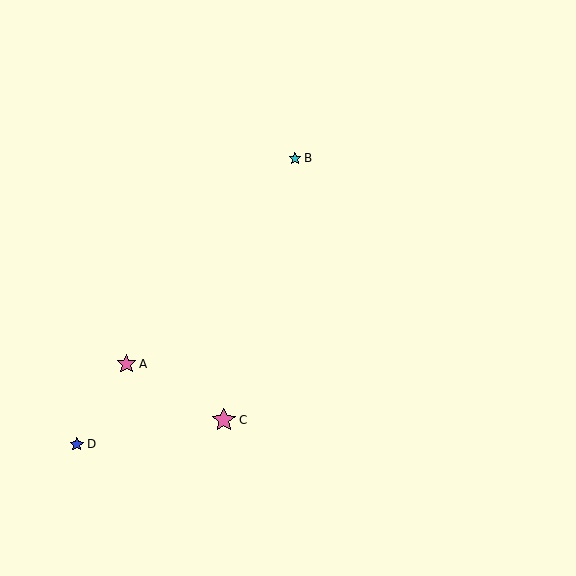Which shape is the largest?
The pink star (labeled C) is the largest.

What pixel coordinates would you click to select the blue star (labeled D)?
Click at (77, 444) to select the blue star D.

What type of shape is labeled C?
Shape C is a pink star.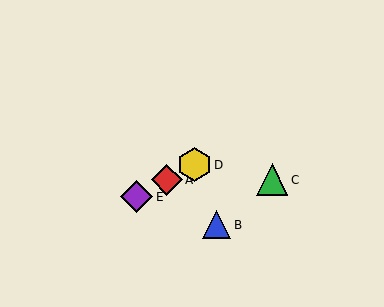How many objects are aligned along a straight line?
3 objects (A, D, E) are aligned along a straight line.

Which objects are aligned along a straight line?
Objects A, D, E are aligned along a straight line.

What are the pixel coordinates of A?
Object A is at (167, 180).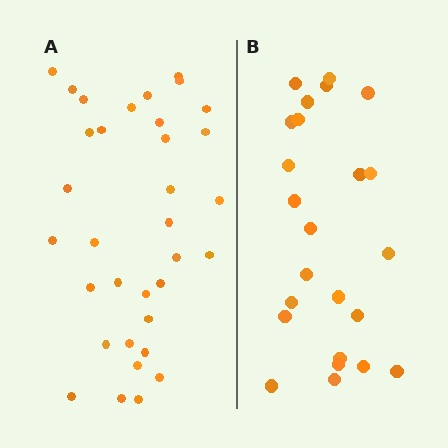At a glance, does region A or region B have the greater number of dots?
Region A (the left region) has more dots.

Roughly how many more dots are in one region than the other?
Region A has roughly 10 or so more dots than region B.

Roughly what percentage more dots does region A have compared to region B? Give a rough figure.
About 40% more.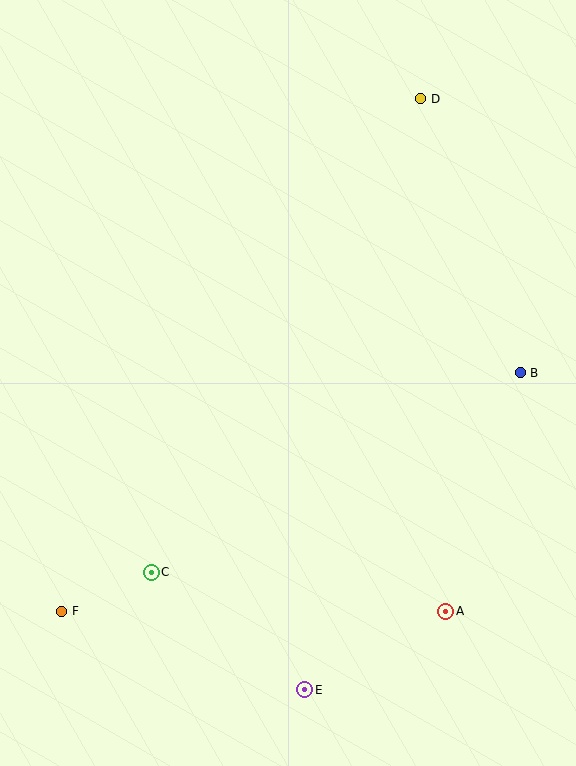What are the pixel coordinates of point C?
Point C is at (151, 572).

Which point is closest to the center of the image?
Point B at (520, 373) is closest to the center.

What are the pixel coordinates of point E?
Point E is at (305, 690).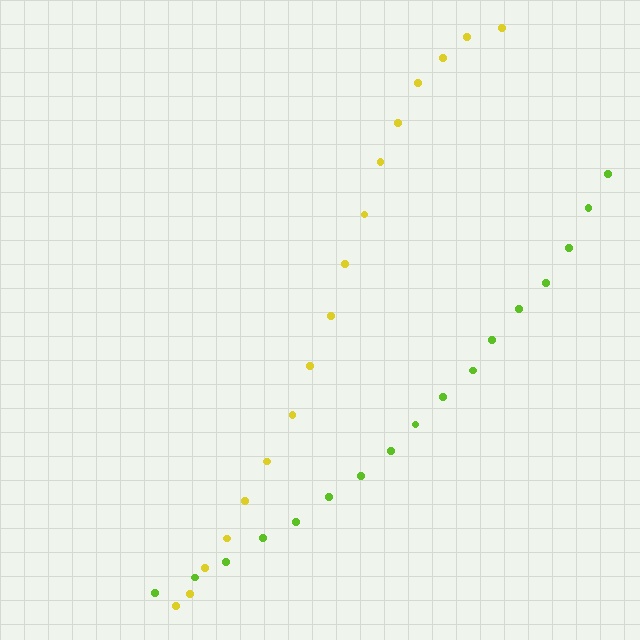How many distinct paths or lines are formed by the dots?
There are 2 distinct paths.